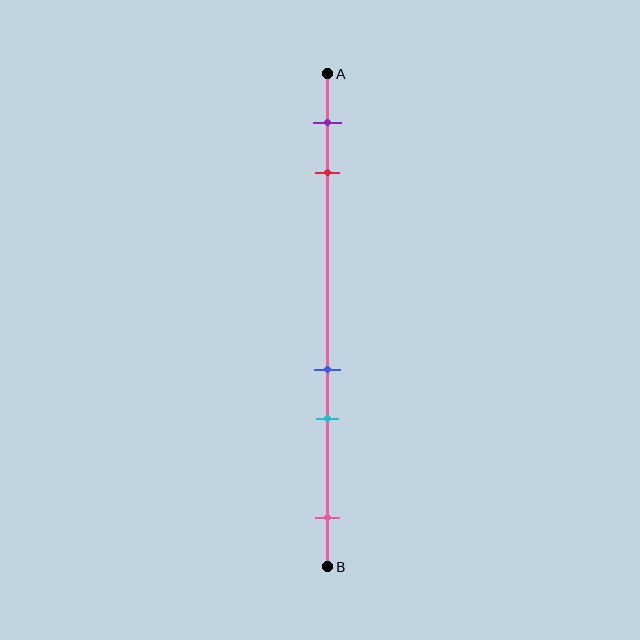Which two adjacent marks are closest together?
The blue and cyan marks are the closest adjacent pair.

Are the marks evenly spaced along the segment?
No, the marks are not evenly spaced.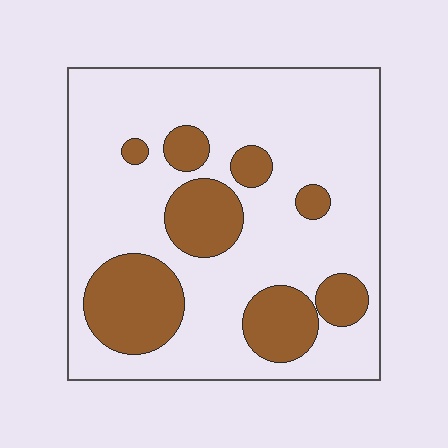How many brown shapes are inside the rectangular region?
8.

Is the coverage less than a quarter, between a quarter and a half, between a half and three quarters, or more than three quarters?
Between a quarter and a half.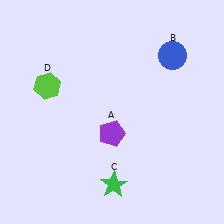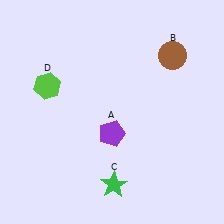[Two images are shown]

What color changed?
The circle (B) changed from blue in Image 1 to brown in Image 2.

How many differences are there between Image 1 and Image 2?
There is 1 difference between the two images.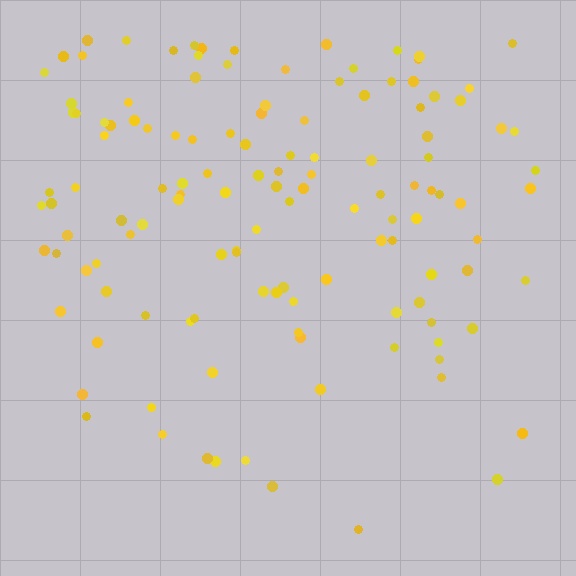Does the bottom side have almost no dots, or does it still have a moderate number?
Still a moderate number, just noticeably fewer than the top.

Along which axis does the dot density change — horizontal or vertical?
Vertical.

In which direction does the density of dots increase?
From bottom to top, with the top side densest.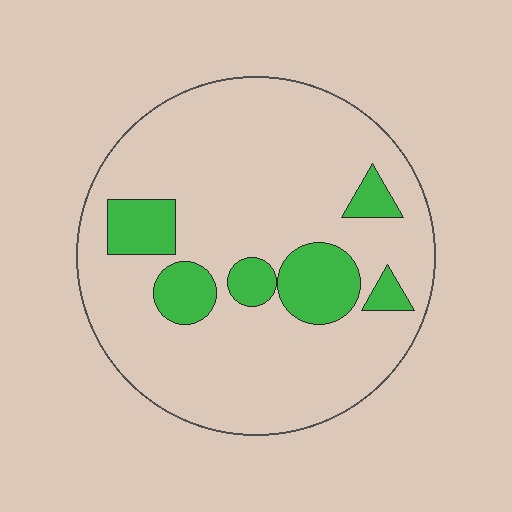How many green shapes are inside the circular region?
6.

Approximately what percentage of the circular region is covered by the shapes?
Approximately 15%.